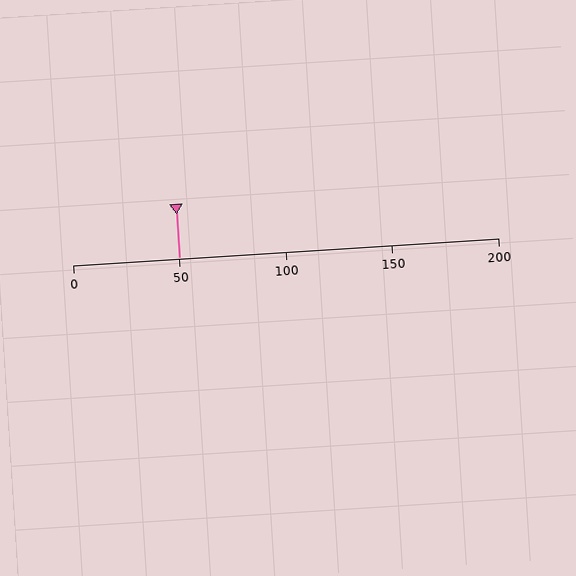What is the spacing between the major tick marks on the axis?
The major ticks are spaced 50 apart.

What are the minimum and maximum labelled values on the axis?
The axis runs from 0 to 200.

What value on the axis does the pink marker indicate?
The marker indicates approximately 50.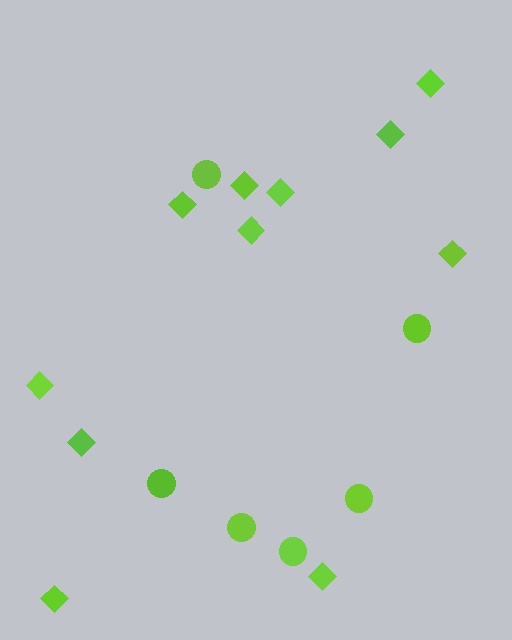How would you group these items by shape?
There are 2 groups: one group of circles (6) and one group of diamonds (11).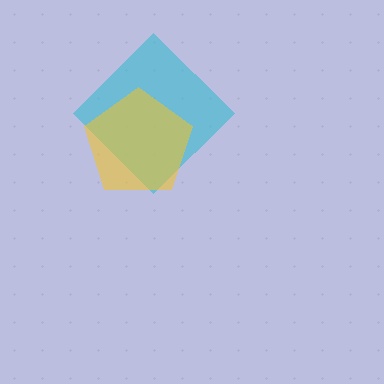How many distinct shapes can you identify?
There are 2 distinct shapes: a cyan diamond, a yellow pentagon.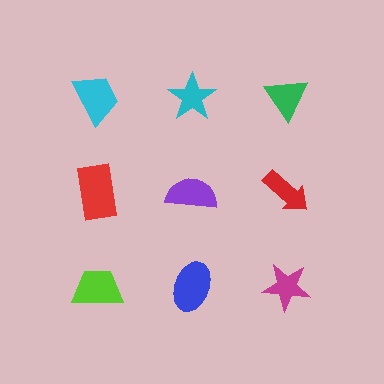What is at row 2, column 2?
A purple semicircle.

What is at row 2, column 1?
A red rectangle.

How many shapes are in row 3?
3 shapes.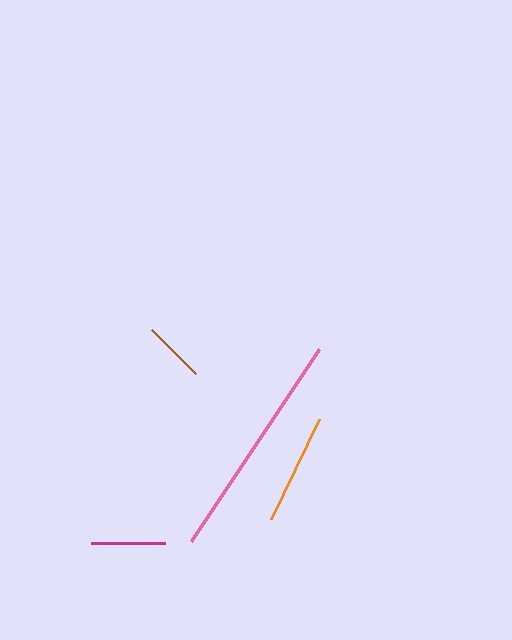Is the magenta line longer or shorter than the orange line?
The orange line is longer than the magenta line.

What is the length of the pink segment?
The pink segment is approximately 230 pixels long.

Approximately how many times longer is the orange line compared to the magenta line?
The orange line is approximately 1.5 times the length of the magenta line.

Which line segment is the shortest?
The brown line is the shortest at approximately 63 pixels.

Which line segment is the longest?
The pink line is the longest at approximately 230 pixels.